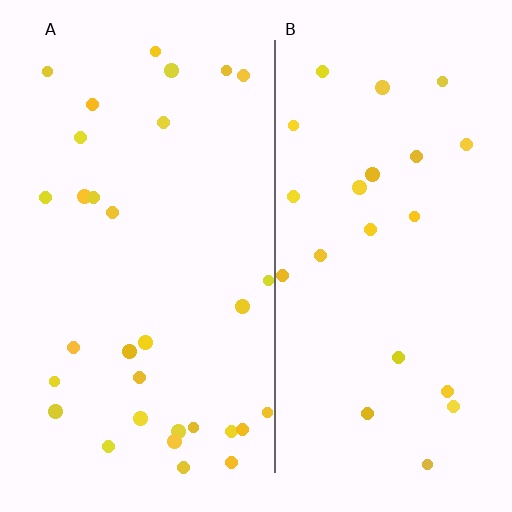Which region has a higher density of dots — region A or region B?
A (the left).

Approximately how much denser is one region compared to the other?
Approximately 1.4× — region A over region B.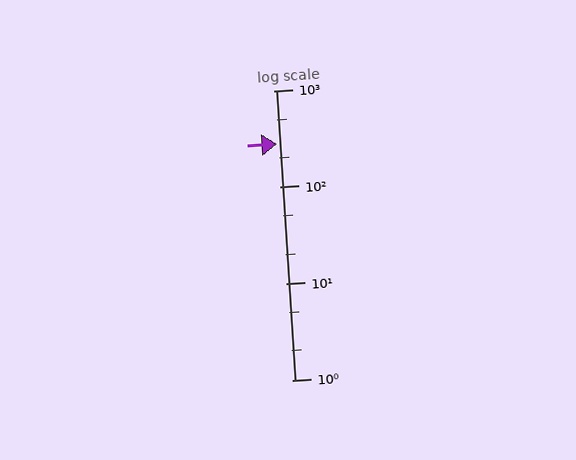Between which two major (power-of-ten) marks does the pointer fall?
The pointer is between 100 and 1000.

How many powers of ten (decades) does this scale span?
The scale spans 3 decades, from 1 to 1000.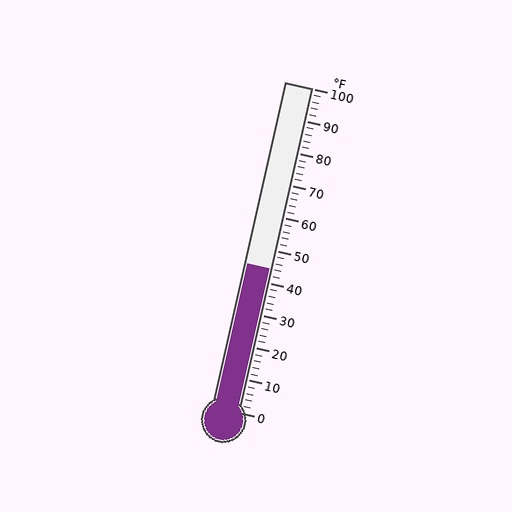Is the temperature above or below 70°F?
The temperature is below 70°F.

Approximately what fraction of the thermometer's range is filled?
The thermometer is filled to approximately 45% of its range.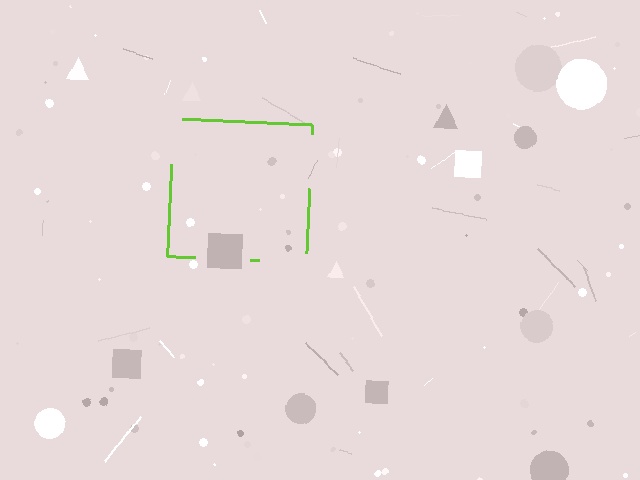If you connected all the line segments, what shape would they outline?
They would outline a square.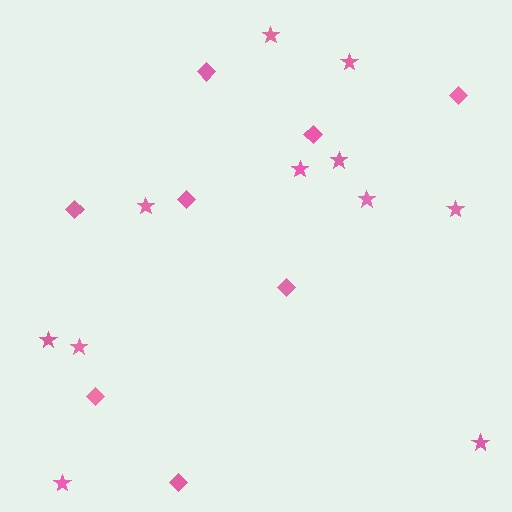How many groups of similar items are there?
There are 2 groups: one group of stars (11) and one group of diamonds (8).